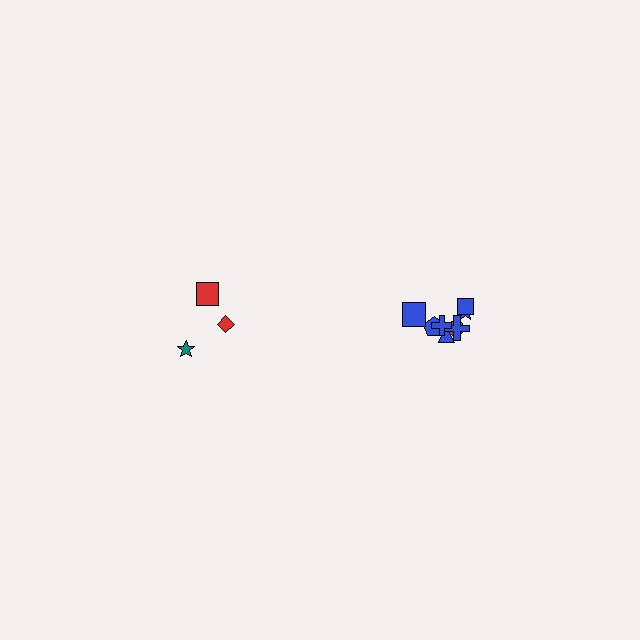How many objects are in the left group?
There are 3 objects.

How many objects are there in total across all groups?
There are 11 objects.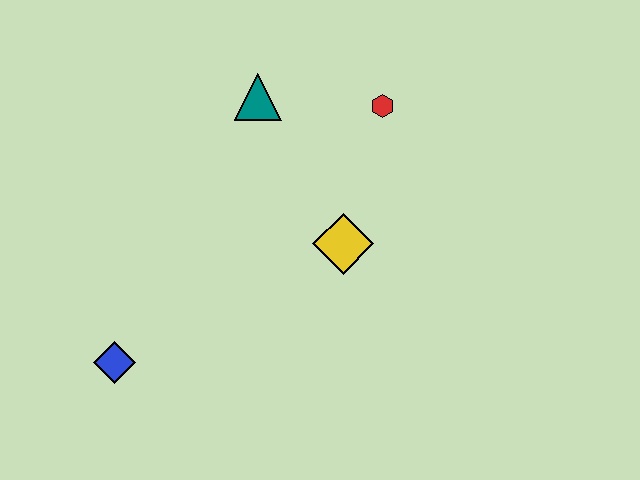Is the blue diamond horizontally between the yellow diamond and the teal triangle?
No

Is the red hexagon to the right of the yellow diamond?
Yes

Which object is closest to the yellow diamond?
The red hexagon is closest to the yellow diamond.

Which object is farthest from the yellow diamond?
The blue diamond is farthest from the yellow diamond.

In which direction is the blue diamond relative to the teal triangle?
The blue diamond is below the teal triangle.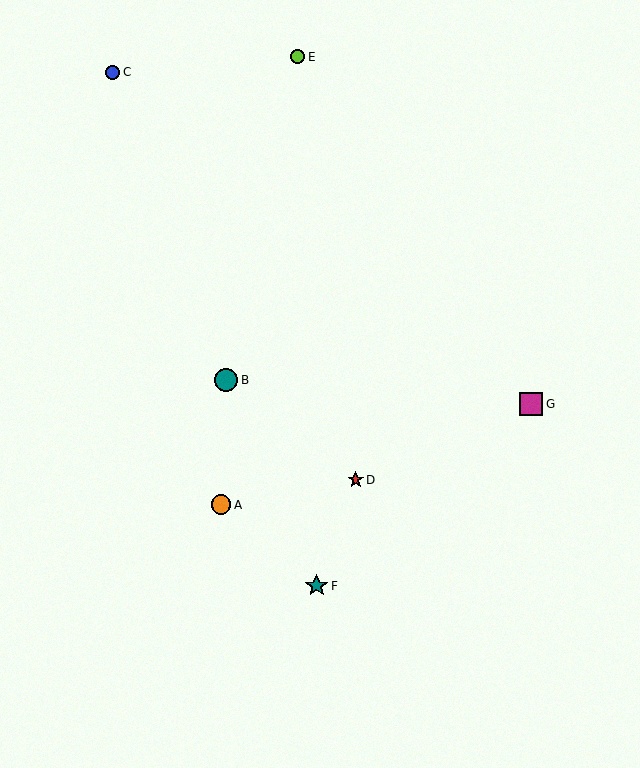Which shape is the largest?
The teal circle (labeled B) is the largest.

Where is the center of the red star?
The center of the red star is at (356, 480).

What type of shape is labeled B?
Shape B is a teal circle.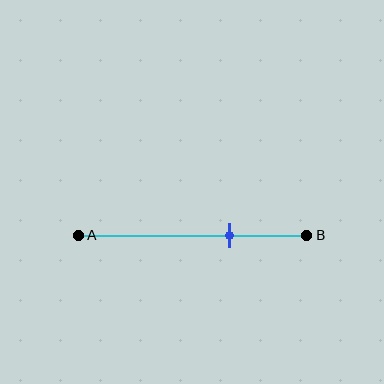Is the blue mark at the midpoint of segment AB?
No, the mark is at about 65% from A, not at the 50% midpoint.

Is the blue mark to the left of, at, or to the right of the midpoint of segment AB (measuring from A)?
The blue mark is to the right of the midpoint of segment AB.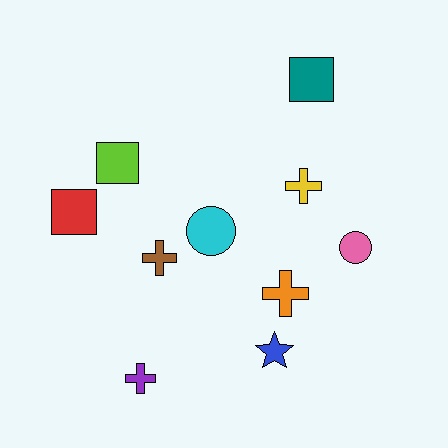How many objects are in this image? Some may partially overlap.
There are 10 objects.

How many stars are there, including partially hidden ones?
There is 1 star.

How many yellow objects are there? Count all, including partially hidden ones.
There is 1 yellow object.